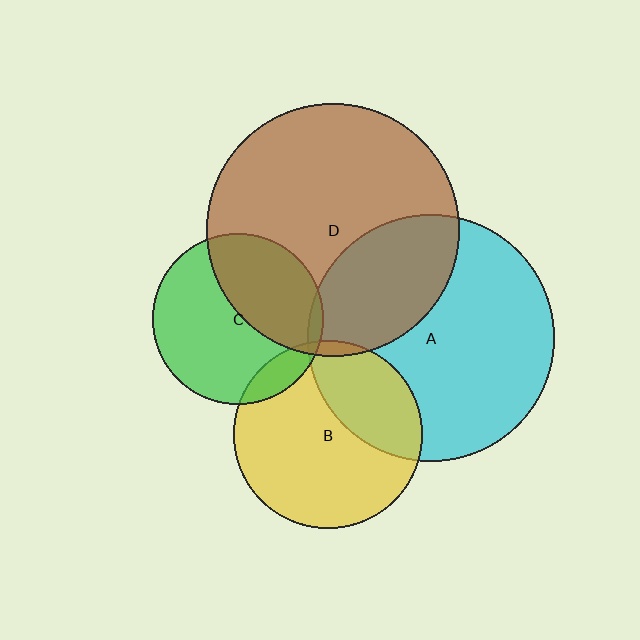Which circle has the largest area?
Circle D (brown).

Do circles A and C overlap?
Yes.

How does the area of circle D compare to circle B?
Approximately 1.8 times.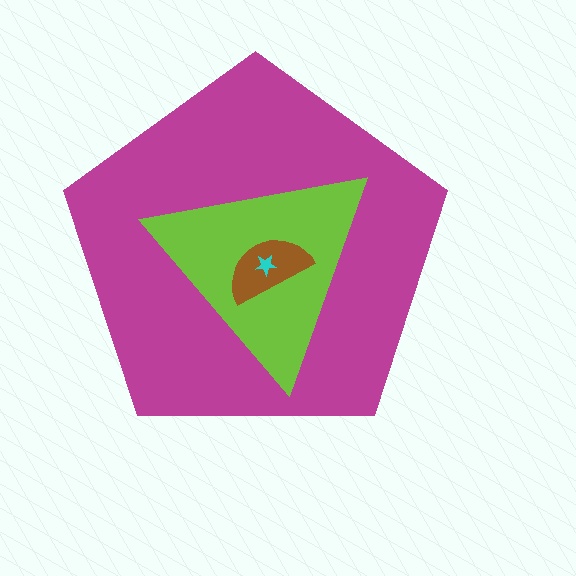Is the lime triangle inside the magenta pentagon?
Yes.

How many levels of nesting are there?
4.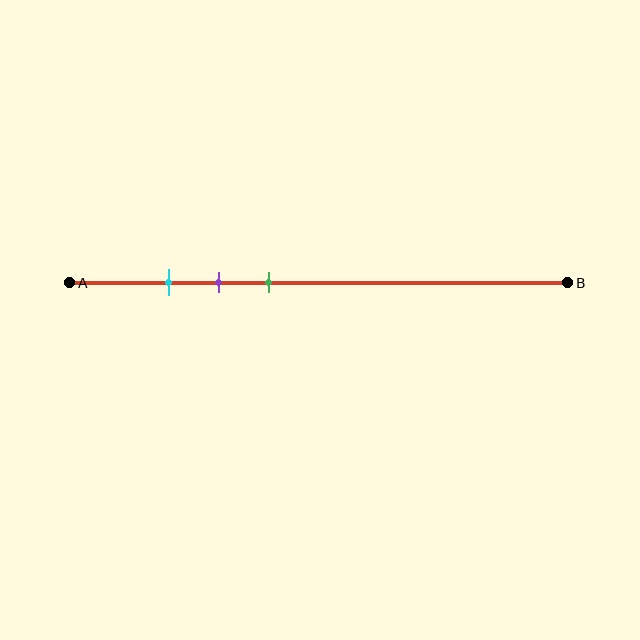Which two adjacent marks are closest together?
The cyan and purple marks are the closest adjacent pair.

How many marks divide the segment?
There are 3 marks dividing the segment.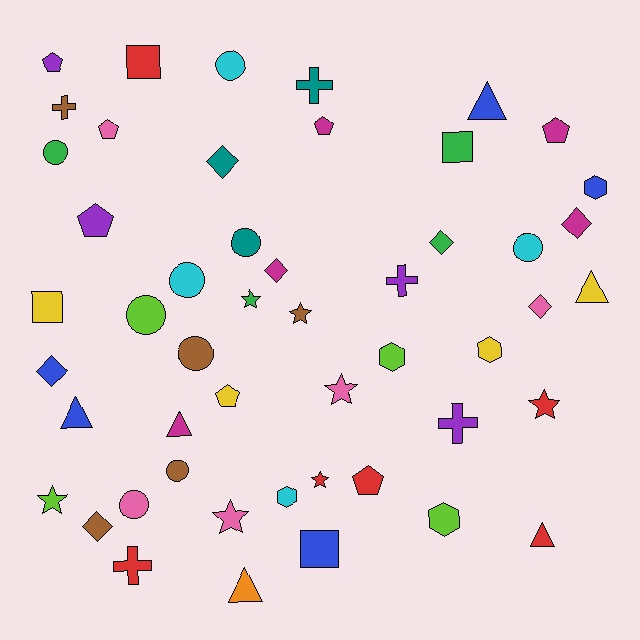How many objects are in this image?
There are 50 objects.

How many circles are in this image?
There are 9 circles.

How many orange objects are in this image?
There is 1 orange object.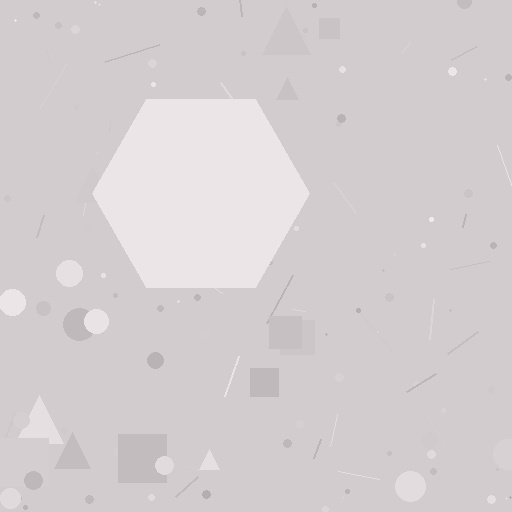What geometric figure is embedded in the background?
A hexagon is embedded in the background.